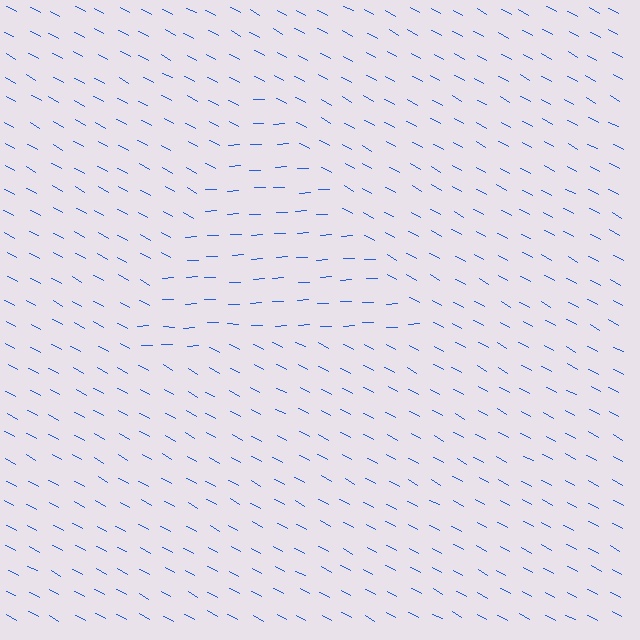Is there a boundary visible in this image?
Yes, there is a texture boundary formed by a change in line orientation.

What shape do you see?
I see a triangle.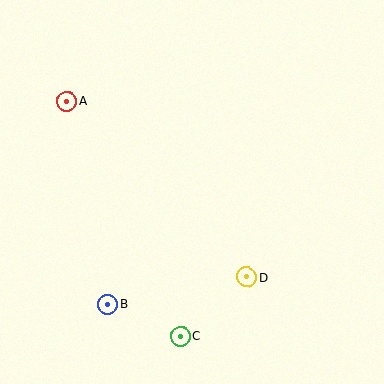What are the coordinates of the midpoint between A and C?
The midpoint between A and C is at (124, 218).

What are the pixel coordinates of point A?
Point A is at (67, 101).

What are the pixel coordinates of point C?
Point C is at (181, 336).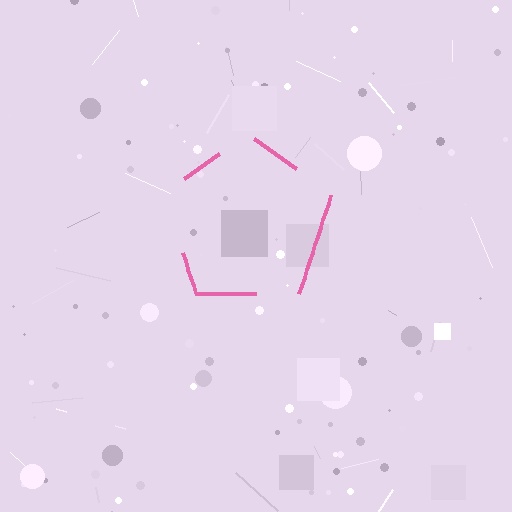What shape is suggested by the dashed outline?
The dashed outline suggests a pentagon.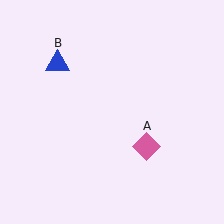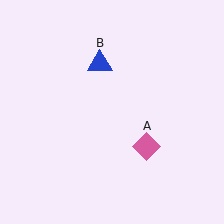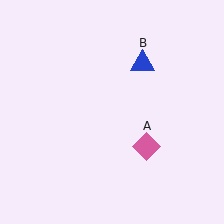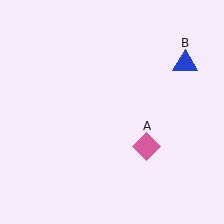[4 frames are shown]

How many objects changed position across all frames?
1 object changed position: blue triangle (object B).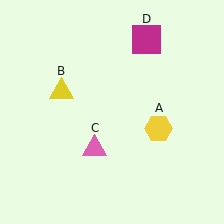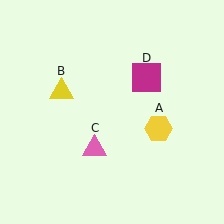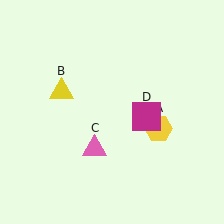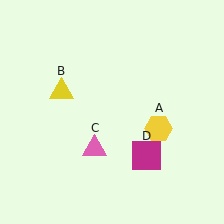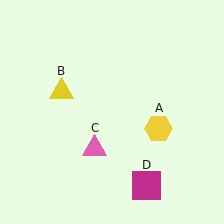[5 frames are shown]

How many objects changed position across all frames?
1 object changed position: magenta square (object D).